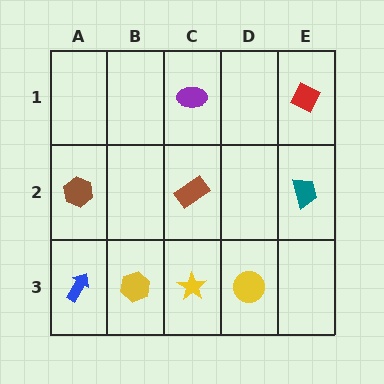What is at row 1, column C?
A purple ellipse.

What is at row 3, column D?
A yellow circle.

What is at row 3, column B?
A yellow hexagon.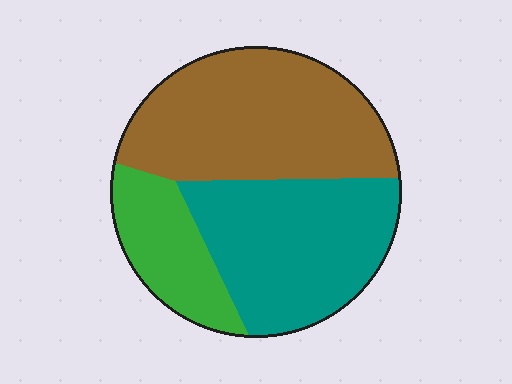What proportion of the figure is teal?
Teal takes up about three eighths (3/8) of the figure.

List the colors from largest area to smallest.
From largest to smallest: brown, teal, green.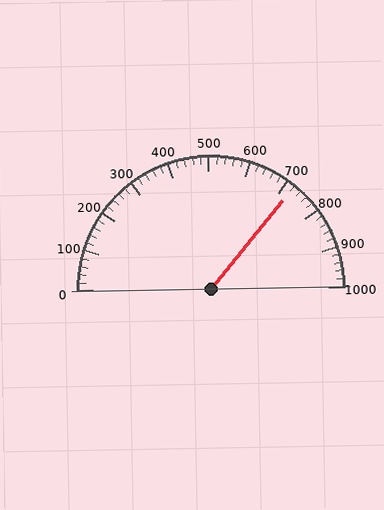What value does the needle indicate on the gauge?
The needle indicates approximately 720.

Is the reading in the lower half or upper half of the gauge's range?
The reading is in the upper half of the range (0 to 1000).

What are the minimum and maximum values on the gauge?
The gauge ranges from 0 to 1000.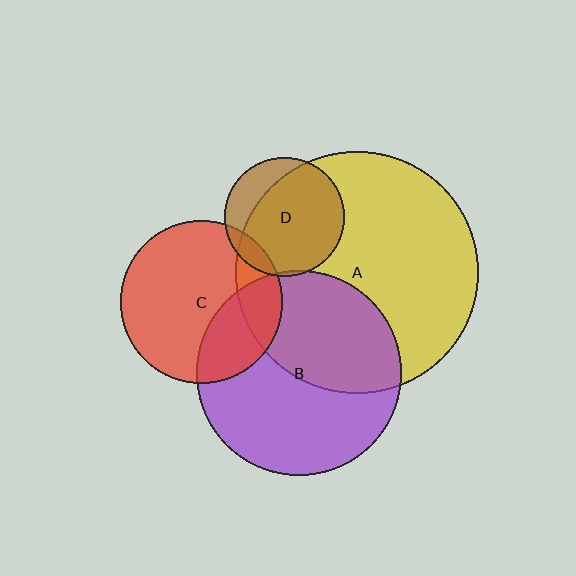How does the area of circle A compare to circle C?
Approximately 2.2 times.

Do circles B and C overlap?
Yes.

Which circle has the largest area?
Circle A (yellow).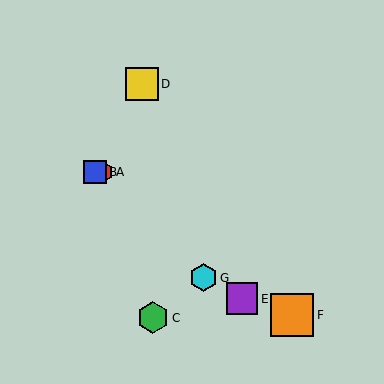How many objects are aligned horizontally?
2 objects (A, B) are aligned horizontally.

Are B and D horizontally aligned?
No, B is at y≈172 and D is at y≈84.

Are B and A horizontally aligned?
Yes, both are at y≈172.